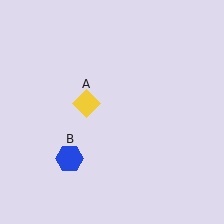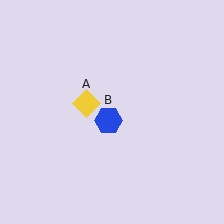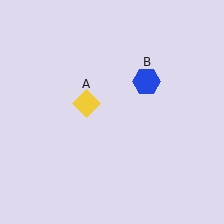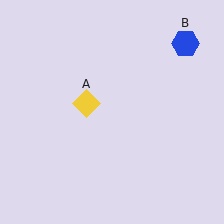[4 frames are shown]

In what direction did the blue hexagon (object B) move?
The blue hexagon (object B) moved up and to the right.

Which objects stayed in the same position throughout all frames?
Yellow diamond (object A) remained stationary.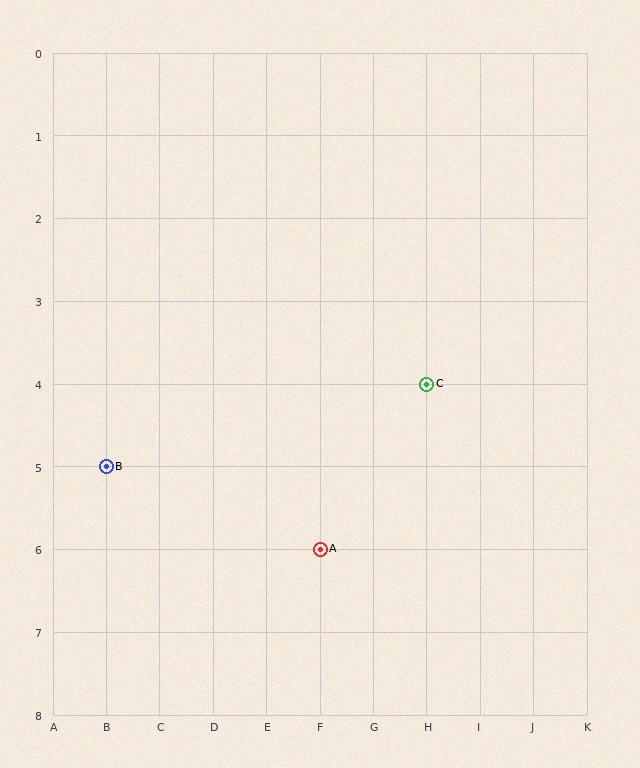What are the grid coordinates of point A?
Point A is at grid coordinates (F, 6).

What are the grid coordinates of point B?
Point B is at grid coordinates (B, 5).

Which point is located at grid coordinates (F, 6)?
Point A is at (F, 6).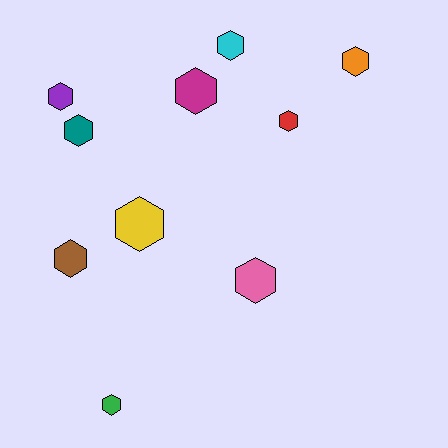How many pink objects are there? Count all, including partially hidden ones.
There is 1 pink object.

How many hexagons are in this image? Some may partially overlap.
There are 10 hexagons.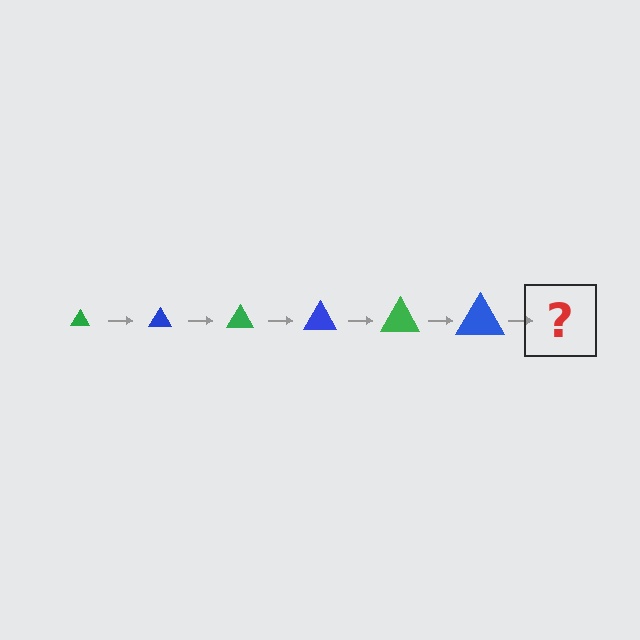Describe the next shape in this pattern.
It should be a green triangle, larger than the previous one.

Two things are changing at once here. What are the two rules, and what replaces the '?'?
The two rules are that the triangle grows larger each step and the color cycles through green and blue. The '?' should be a green triangle, larger than the previous one.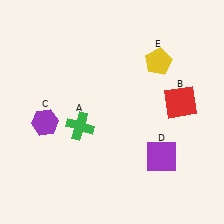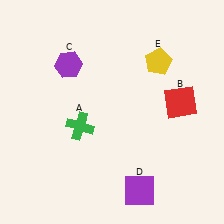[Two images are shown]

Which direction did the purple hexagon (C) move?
The purple hexagon (C) moved up.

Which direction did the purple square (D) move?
The purple square (D) moved down.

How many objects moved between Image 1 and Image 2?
2 objects moved between the two images.